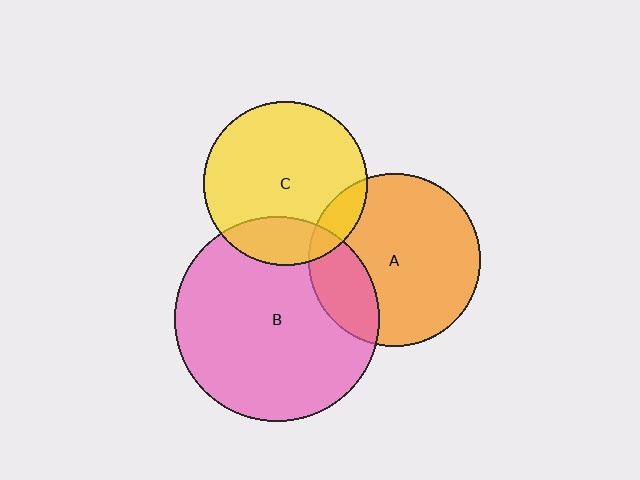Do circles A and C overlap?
Yes.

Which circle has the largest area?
Circle B (pink).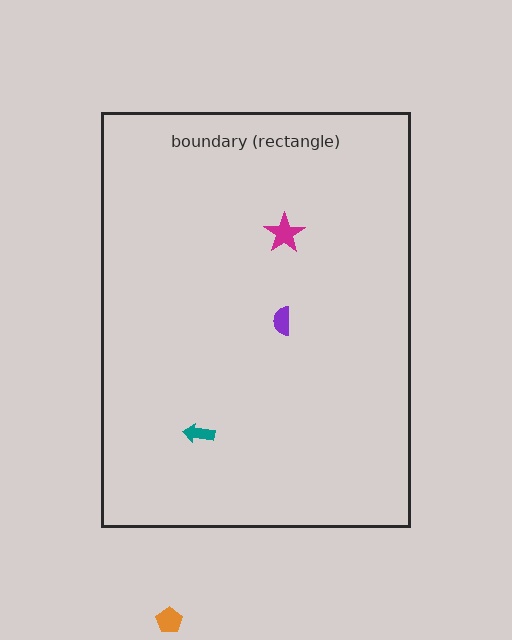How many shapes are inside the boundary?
3 inside, 1 outside.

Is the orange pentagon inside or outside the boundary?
Outside.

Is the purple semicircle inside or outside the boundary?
Inside.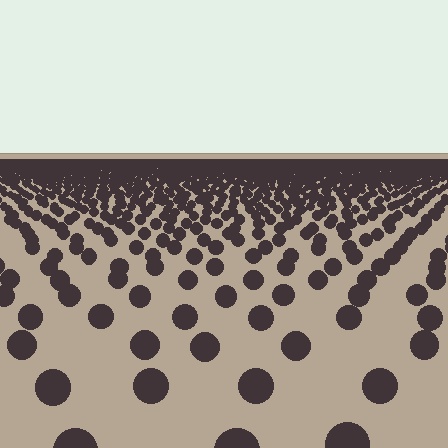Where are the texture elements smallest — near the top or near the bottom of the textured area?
Near the top.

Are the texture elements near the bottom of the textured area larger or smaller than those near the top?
Larger. Near the bottom, elements are closer to the viewer and appear at a bigger on-screen size.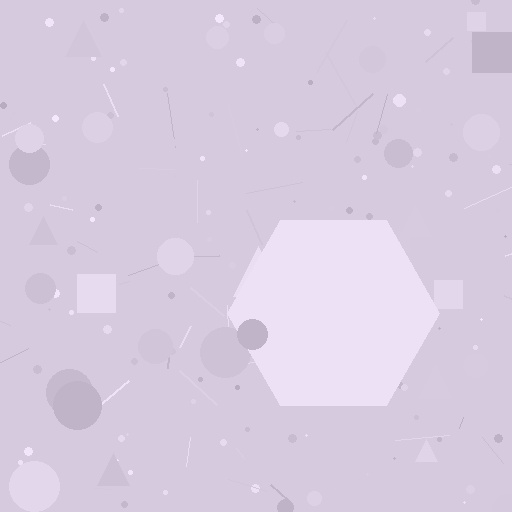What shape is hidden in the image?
A hexagon is hidden in the image.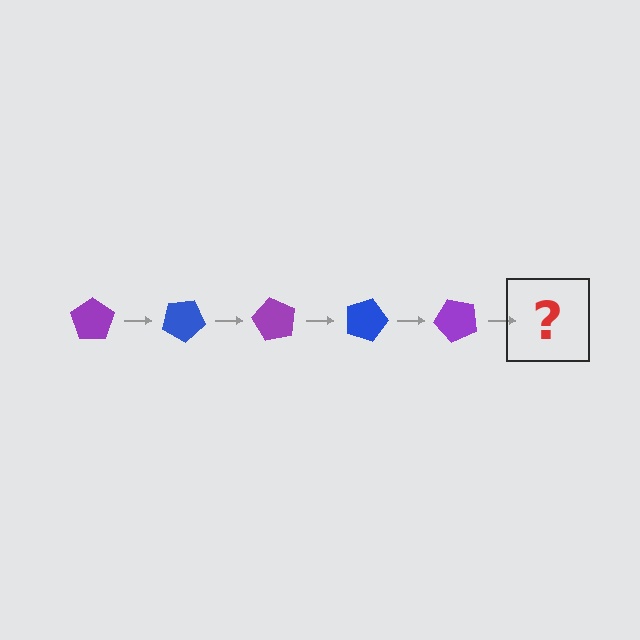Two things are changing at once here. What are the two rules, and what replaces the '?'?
The two rules are that it rotates 30 degrees each step and the color cycles through purple and blue. The '?' should be a blue pentagon, rotated 150 degrees from the start.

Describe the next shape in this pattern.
It should be a blue pentagon, rotated 150 degrees from the start.